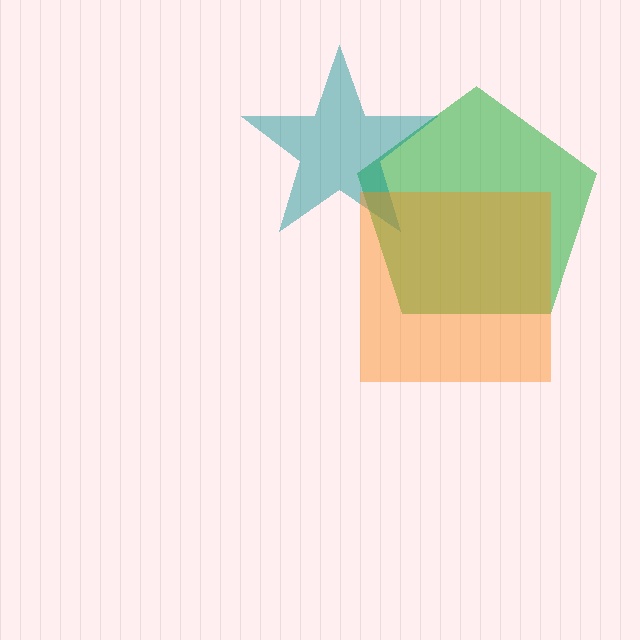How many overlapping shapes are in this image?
There are 3 overlapping shapes in the image.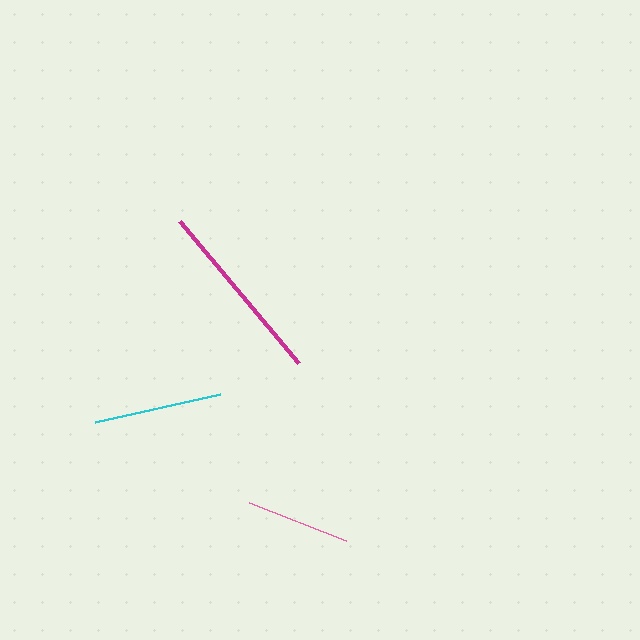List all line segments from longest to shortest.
From longest to shortest: magenta, cyan, pink.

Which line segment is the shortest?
The pink line is the shortest at approximately 104 pixels.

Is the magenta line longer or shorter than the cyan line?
The magenta line is longer than the cyan line.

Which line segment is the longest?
The magenta line is the longest at approximately 185 pixels.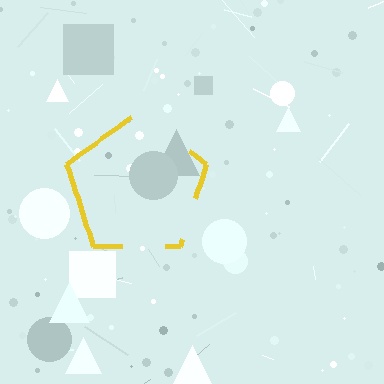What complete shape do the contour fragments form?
The contour fragments form a pentagon.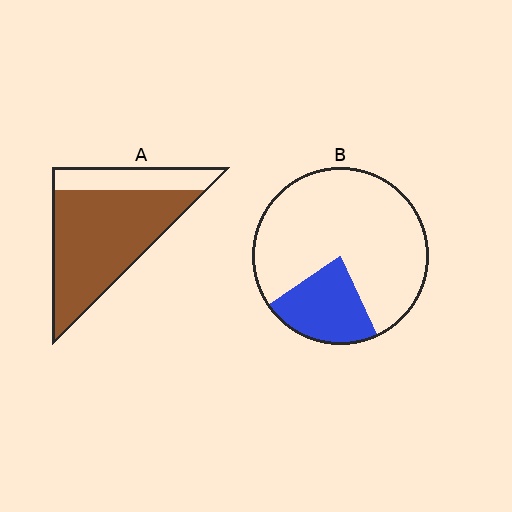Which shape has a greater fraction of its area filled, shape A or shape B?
Shape A.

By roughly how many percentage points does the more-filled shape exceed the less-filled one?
By roughly 55 percentage points (A over B).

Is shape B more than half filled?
No.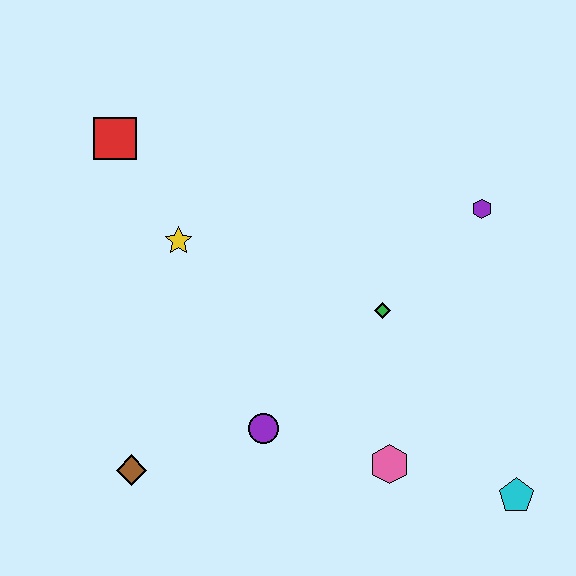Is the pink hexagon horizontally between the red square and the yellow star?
No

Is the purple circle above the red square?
No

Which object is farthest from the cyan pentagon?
The red square is farthest from the cyan pentagon.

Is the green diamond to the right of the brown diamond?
Yes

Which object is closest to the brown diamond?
The purple circle is closest to the brown diamond.